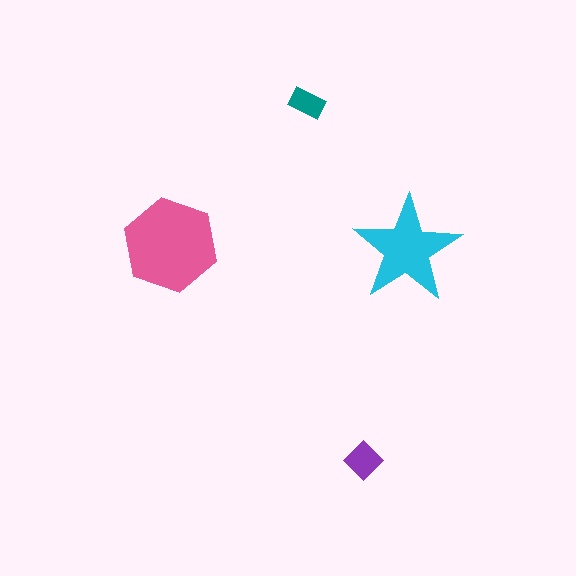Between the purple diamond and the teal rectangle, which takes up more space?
The purple diamond.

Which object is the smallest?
The teal rectangle.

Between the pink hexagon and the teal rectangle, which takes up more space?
The pink hexagon.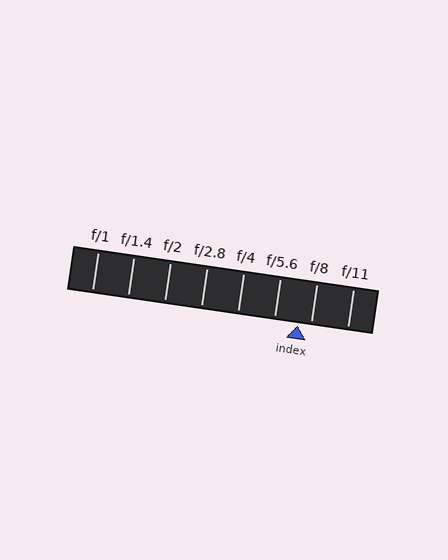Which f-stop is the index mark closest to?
The index mark is closest to f/8.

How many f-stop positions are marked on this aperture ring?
There are 8 f-stop positions marked.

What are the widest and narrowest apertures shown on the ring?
The widest aperture shown is f/1 and the narrowest is f/11.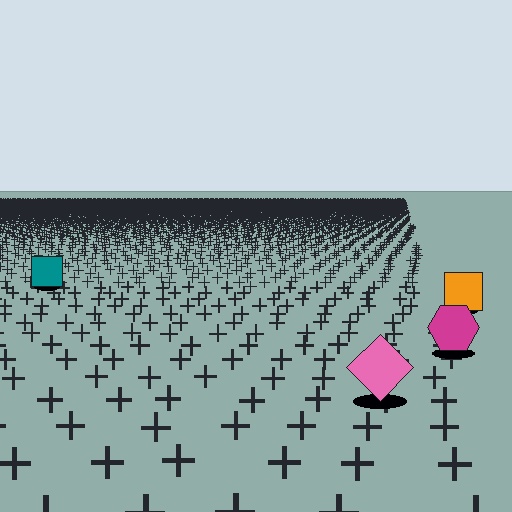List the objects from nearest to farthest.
From nearest to farthest: the pink diamond, the magenta hexagon, the orange square, the teal square.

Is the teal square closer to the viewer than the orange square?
No. The orange square is closer — you can tell from the texture gradient: the ground texture is coarser near it.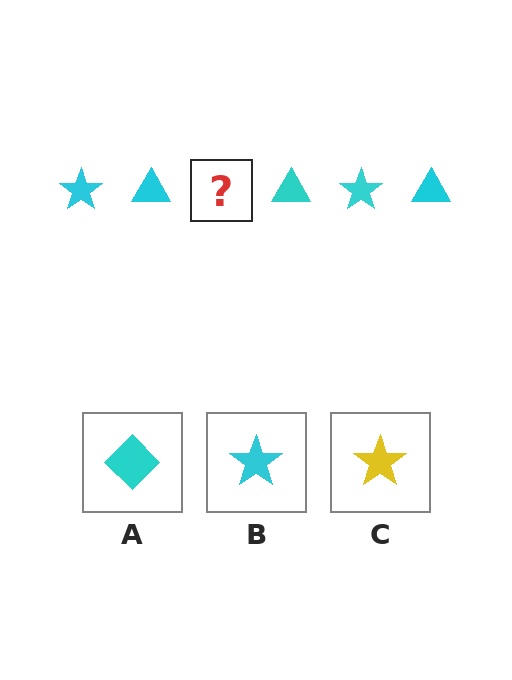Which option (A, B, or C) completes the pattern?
B.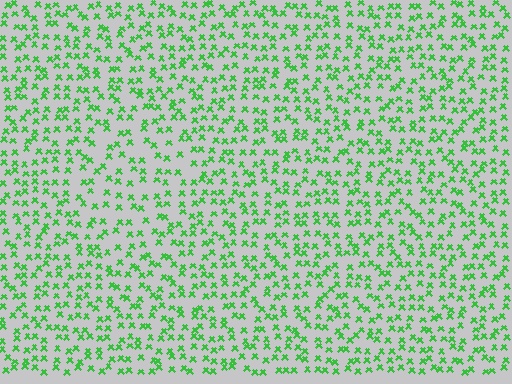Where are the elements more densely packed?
The elements are more densely packed outside the diamond boundary.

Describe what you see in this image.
The image contains small green elements arranged at two different densities. A diamond-shaped region is visible where the elements are less densely packed than the surrounding area.